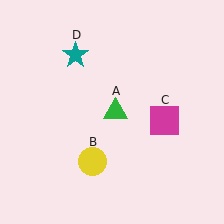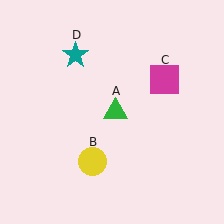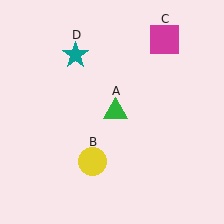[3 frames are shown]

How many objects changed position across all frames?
1 object changed position: magenta square (object C).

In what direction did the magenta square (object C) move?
The magenta square (object C) moved up.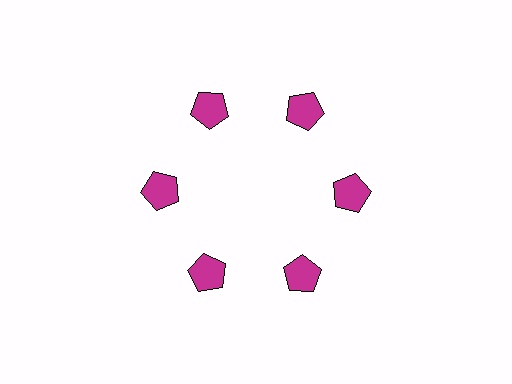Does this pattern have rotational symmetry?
Yes, this pattern has 6-fold rotational symmetry. It looks the same after rotating 60 degrees around the center.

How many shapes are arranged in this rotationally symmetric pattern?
There are 6 shapes, arranged in 6 groups of 1.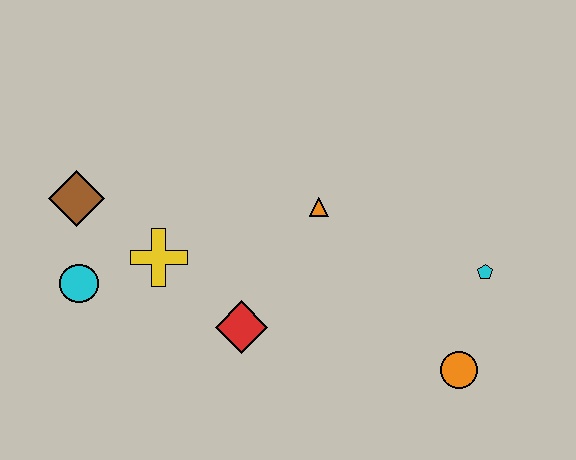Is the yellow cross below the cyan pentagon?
No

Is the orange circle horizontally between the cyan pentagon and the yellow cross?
Yes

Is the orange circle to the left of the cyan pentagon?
Yes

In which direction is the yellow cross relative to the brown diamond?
The yellow cross is to the right of the brown diamond.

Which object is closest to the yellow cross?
The cyan circle is closest to the yellow cross.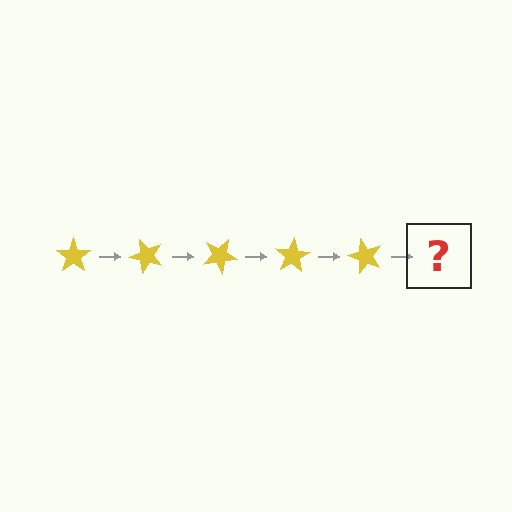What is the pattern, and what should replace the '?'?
The pattern is that the star rotates 50 degrees each step. The '?' should be a yellow star rotated 250 degrees.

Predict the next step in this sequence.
The next step is a yellow star rotated 250 degrees.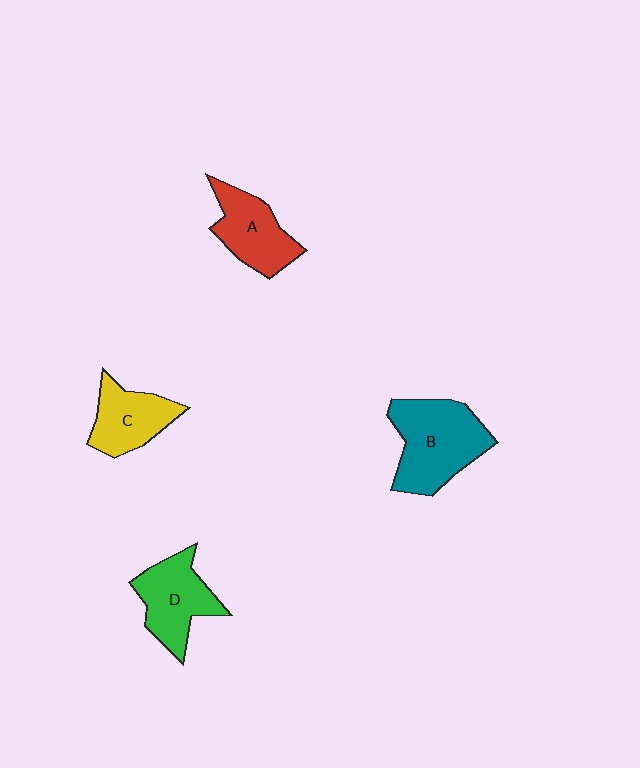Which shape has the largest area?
Shape B (teal).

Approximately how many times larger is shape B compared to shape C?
Approximately 1.5 times.